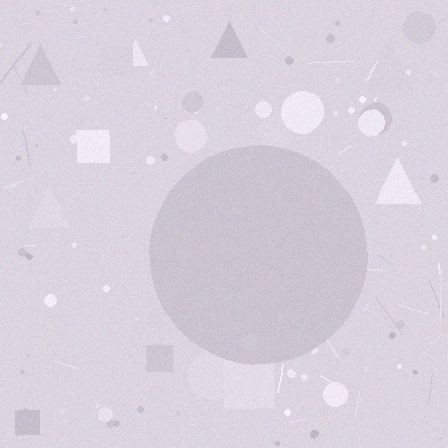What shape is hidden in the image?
A circle is hidden in the image.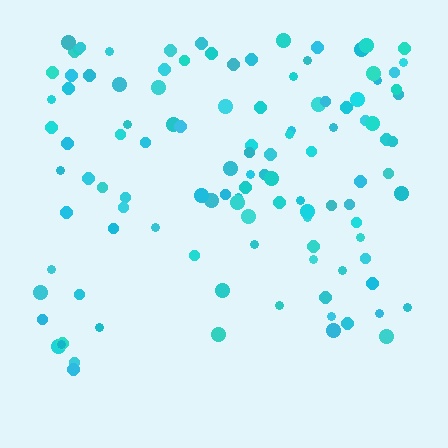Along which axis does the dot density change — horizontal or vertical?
Vertical.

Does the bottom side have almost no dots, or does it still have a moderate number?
Still a moderate number, just noticeably fewer than the top.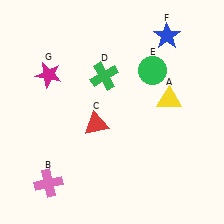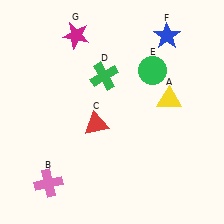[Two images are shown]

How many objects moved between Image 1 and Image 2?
1 object moved between the two images.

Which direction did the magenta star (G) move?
The magenta star (G) moved up.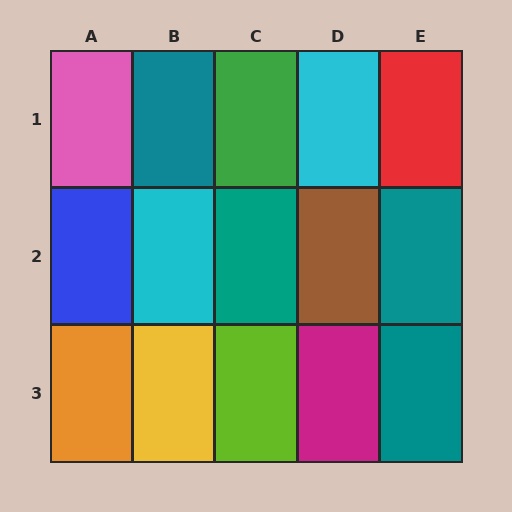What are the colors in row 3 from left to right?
Orange, yellow, lime, magenta, teal.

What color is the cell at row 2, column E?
Teal.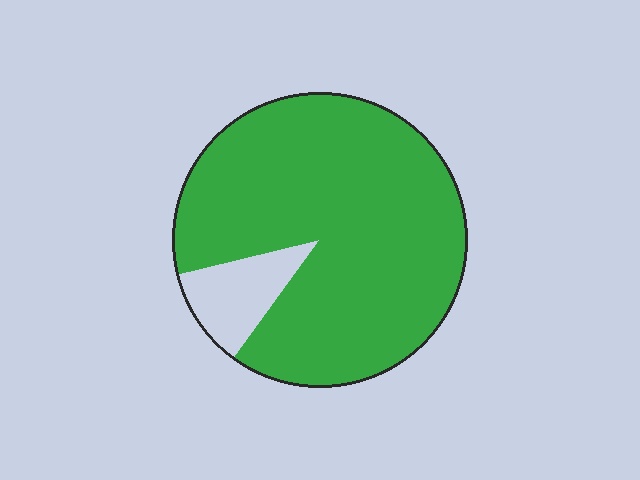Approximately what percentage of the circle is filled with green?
Approximately 90%.